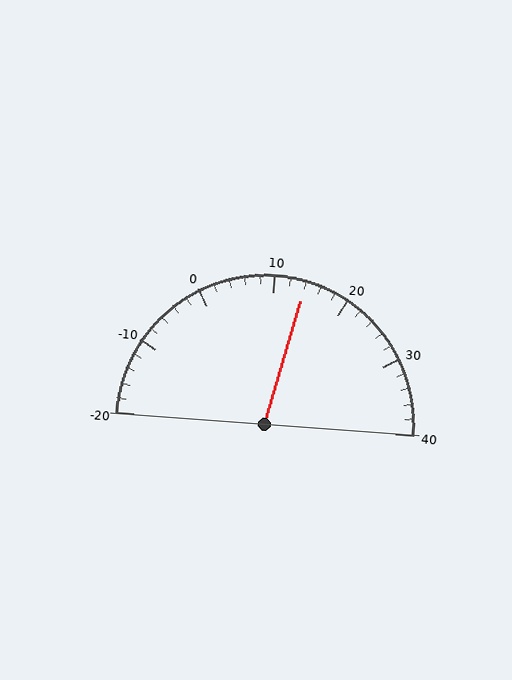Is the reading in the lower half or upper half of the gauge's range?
The reading is in the upper half of the range (-20 to 40).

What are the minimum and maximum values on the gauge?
The gauge ranges from -20 to 40.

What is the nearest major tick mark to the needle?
The nearest major tick mark is 10.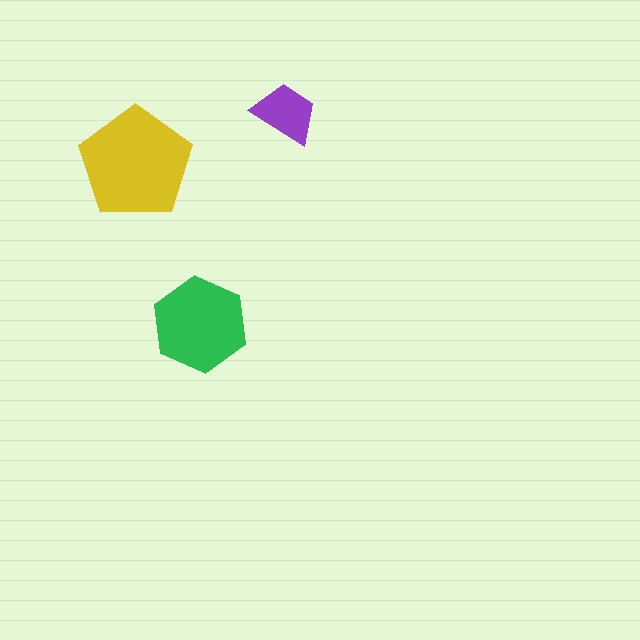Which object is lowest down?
The green hexagon is bottommost.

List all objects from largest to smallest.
The yellow pentagon, the green hexagon, the purple trapezoid.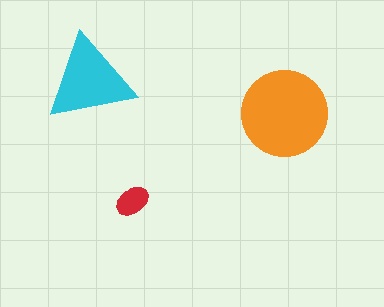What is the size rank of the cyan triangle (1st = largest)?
2nd.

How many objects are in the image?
There are 3 objects in the image.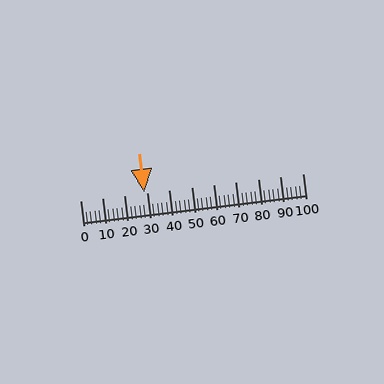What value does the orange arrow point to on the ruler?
The orange arrow points to approximately 29.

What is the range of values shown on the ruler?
The ruler shows values from 0 to 100.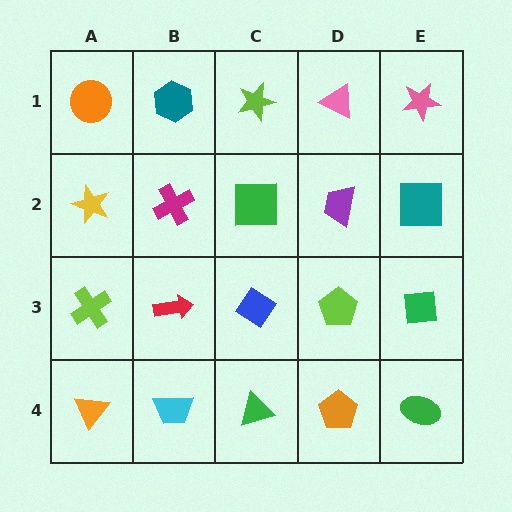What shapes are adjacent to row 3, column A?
A yellow star (row 2, column A), an orange triangle (row 4, column A), a red arrow (row 3, column B).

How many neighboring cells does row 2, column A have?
3.